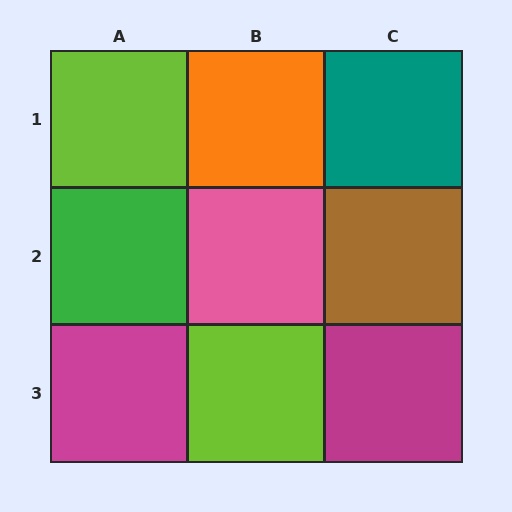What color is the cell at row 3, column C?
Magenta.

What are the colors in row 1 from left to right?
Lime, orange, teal.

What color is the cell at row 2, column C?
Brown.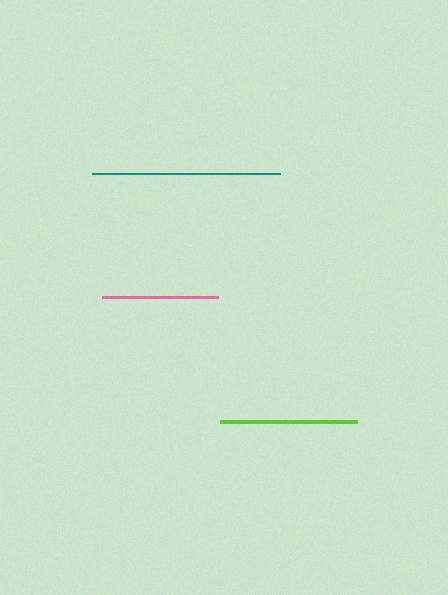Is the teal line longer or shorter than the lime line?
The teal line is longer than the lime line.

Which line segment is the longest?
The teal line is the longest at approximately 187 pixels.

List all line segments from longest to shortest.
From longest to shortest: teal, lime, pink.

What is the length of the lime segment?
The lime segment is approximately 137 pixels long.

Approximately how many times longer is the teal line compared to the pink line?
The teal line is approximately 1.6 times the length of the pink line.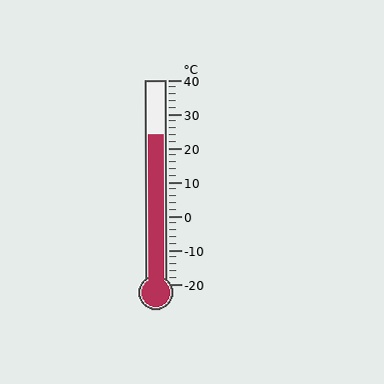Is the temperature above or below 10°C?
The temperature is above 10°C.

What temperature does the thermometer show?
The thermometer shows approximately 24°C.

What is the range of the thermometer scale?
The thermometer scale ranges from -20°C to 40°C.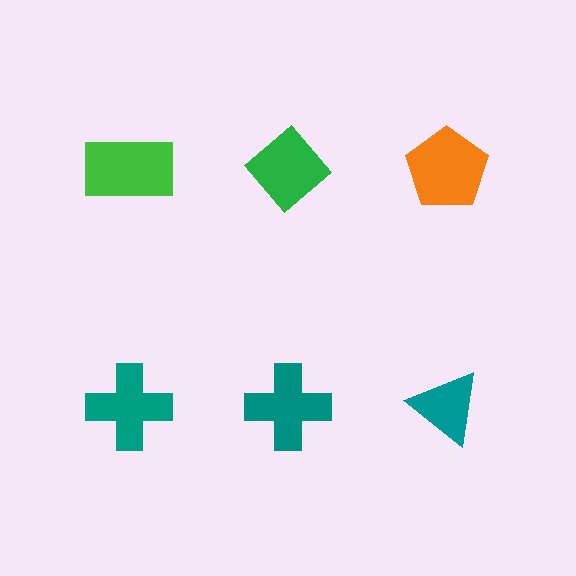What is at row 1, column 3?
An orange pentagon.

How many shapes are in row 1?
3 shapes.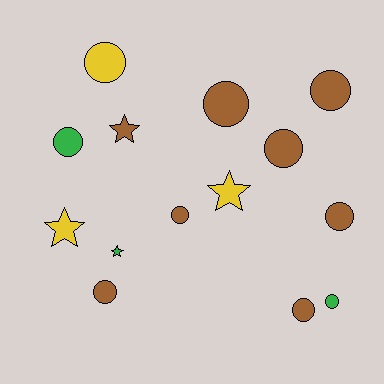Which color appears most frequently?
Brown, with 8 objects.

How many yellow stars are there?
There are 2 yellow stars.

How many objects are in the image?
There are 14 objects.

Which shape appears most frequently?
Circle, with 10 objects.